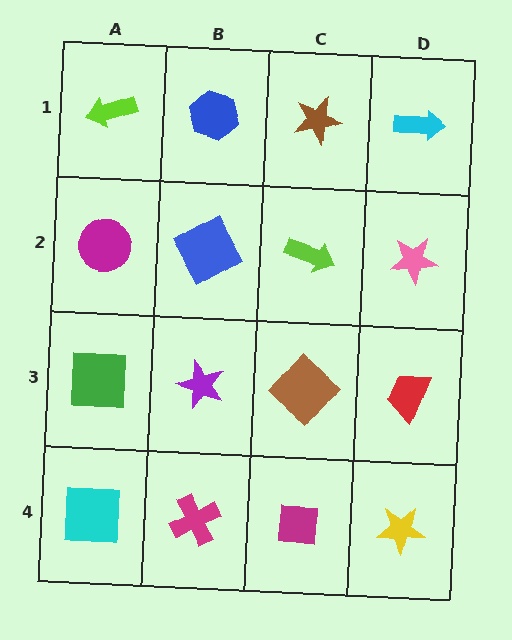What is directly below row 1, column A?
A magenta circle.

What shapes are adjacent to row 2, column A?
A lime arrow (row 1, column A), a green square (row 3, column A), a blue square (row 2, column B).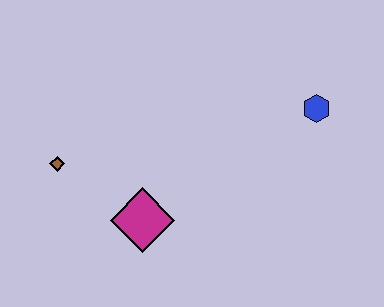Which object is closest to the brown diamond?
The magenta diamond is closest to the brown diamond.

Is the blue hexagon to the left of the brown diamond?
No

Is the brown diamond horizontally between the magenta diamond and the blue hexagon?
No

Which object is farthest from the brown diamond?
The blue hexagon is farthest from the brown diamond.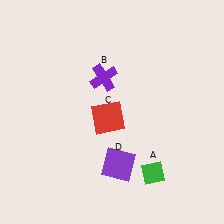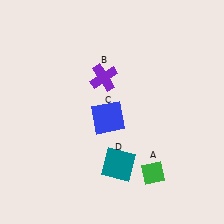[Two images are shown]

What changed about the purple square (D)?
In Image 1, D is purple. In Image 2, it changed to teal.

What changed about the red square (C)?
In Image 1, C is red. In Image 2, it changed to blue.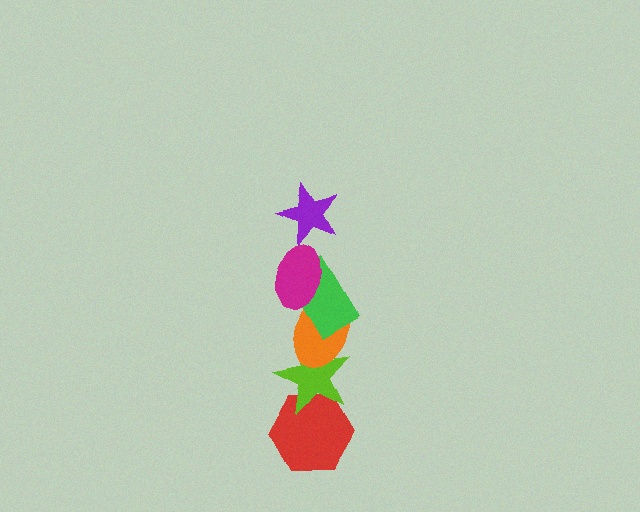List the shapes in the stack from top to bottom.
From top to bottom: the purple star, the magenta ellipse, the green rectangle, the orange ellipse, the lime star, the red hexagon.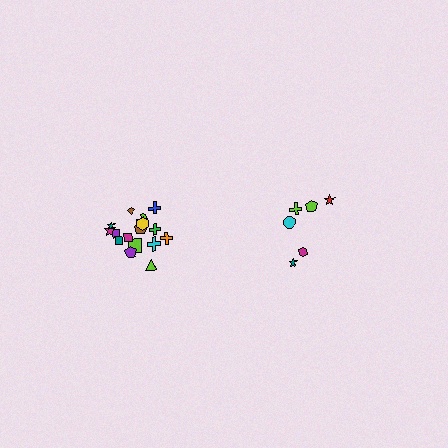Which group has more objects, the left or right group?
The left group.